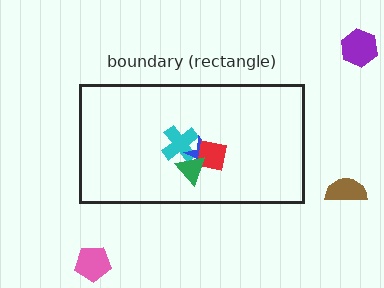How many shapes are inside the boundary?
4 inside, 3 outside.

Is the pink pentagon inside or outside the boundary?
Outside.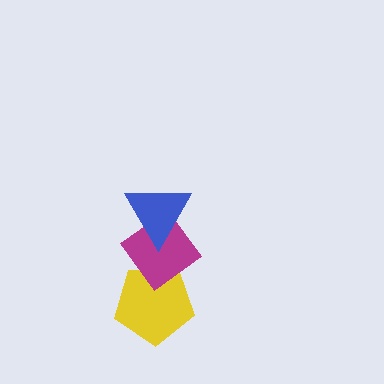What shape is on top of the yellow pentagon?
The magenta diamond is on top of the yellow pentagon.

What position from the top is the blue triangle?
The blue triangle is 1st from the top.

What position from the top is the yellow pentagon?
The yellow pentagon is 3rd from the top.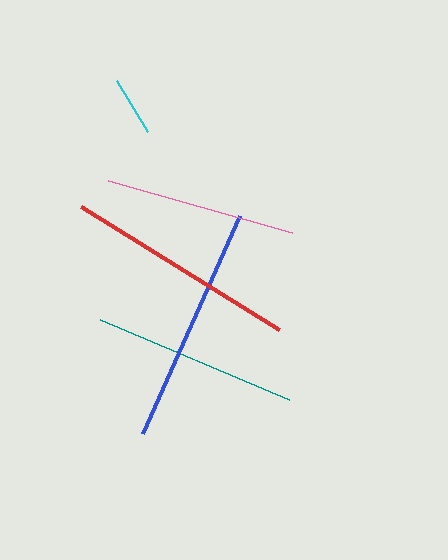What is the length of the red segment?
The red segment is approximately 233 pixels long.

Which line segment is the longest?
The blue line is the longest at approximately 239 pixels.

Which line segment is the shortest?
The cyan line is the shortest at approximately 60 pixels.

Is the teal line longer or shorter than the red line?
The red line is longer than the teal line.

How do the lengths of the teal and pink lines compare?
The teal and pink lines are approximately the same length.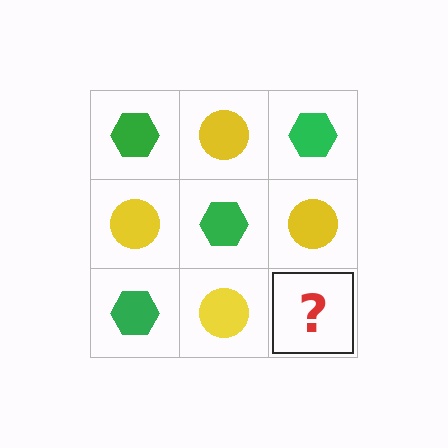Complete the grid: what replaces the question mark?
The question mark should be replaced with a green hexagon.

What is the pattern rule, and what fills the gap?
The rule is that it alternates green hexagon and yellow circle in a checkerboard pattern. The gap should be filled with a green hexagon.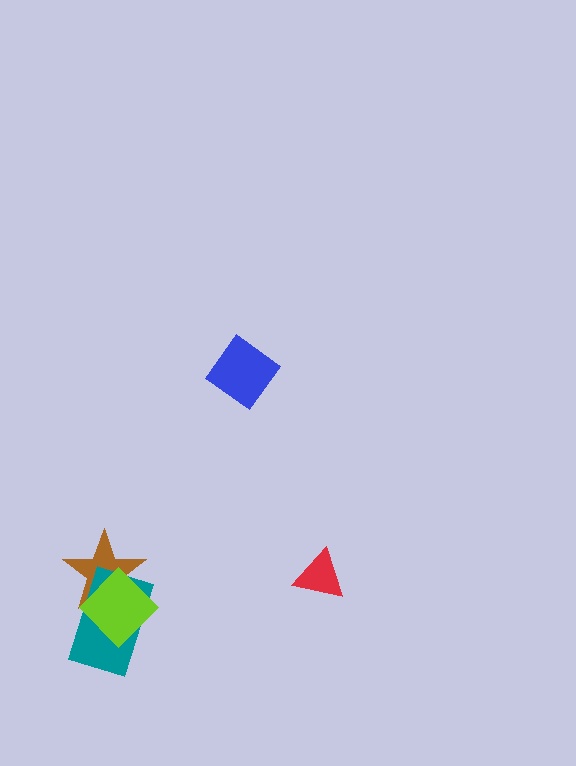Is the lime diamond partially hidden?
No, no other shape covers it.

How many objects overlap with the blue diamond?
0 objects overlap with the blue diamond.